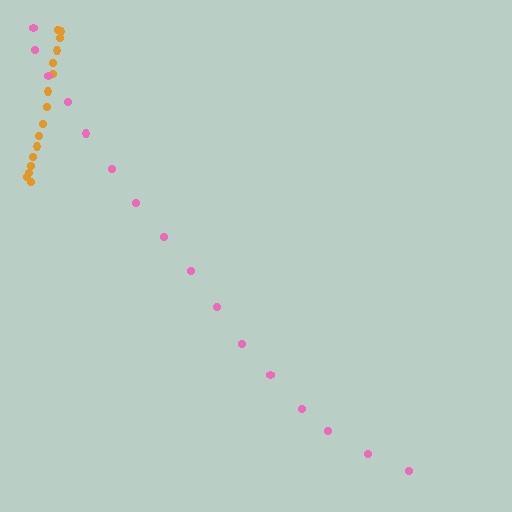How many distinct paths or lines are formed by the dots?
There are 2 distinct paths.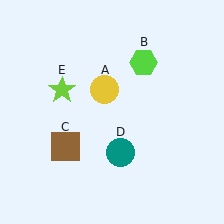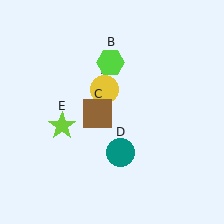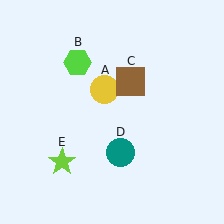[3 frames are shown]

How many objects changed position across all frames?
3 objects changed position: lime hexagon (object B), brown square (object C), lime star (object E).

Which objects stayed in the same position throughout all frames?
Yellow circle (object A) and teal circle (object D) remained stationary.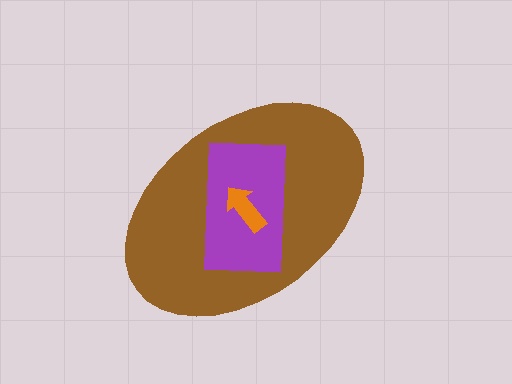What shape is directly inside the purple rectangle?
The orange arrow.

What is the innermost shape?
The orange arrow.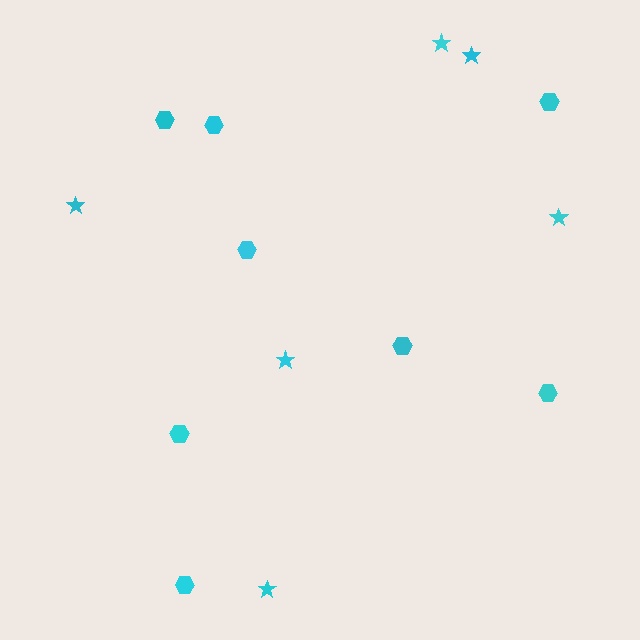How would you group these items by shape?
There are 2 groups: one group of stars (6) and one group of hexagons (8).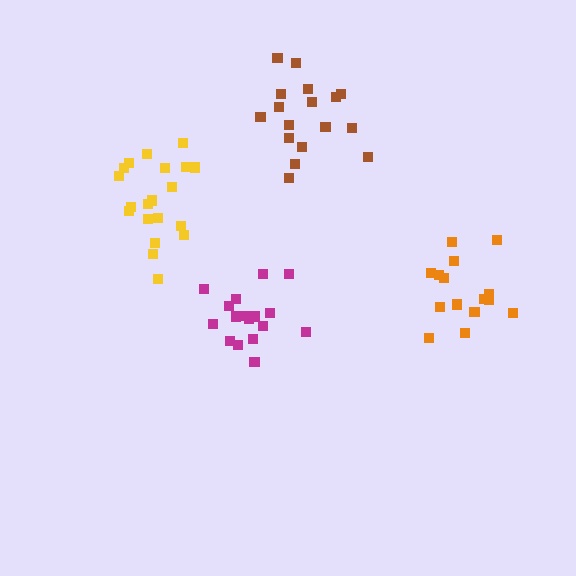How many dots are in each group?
Group 1: 17 dots, Group 2: 17 dots, Group 3: 20 dots, Group 4: 15 dots (69 total).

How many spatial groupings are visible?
There are 4 spatial groupings.